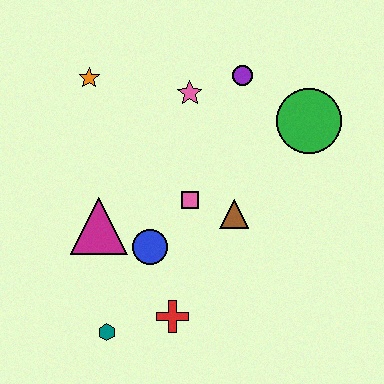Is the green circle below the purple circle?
Yes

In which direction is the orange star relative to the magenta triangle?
The orange star is above the magenta triangle.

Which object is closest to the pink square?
The brown triangle is closest to the pink square.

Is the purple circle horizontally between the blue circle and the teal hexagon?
No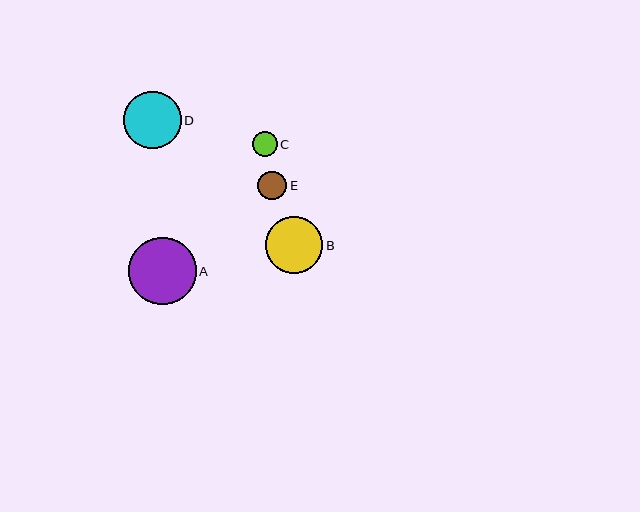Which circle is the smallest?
Circle C is the smallest with a size of approximately 25 pixels.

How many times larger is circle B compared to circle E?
Circle B is approximately 2.0 times the size of circle E.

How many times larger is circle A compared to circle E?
Circle A is approximately 2.3 times the size of circle E.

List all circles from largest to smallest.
From largest to smallest: A, D, B, E, C.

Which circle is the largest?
Circle A is the largest with a size of approximately 67 pixels.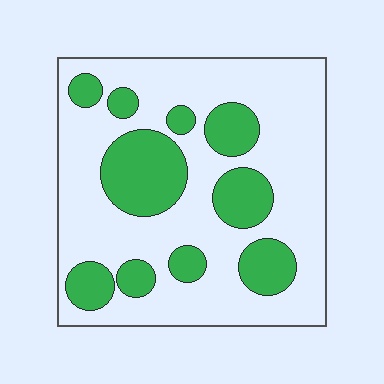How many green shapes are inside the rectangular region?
10.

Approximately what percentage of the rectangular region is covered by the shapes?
Approximately 30%.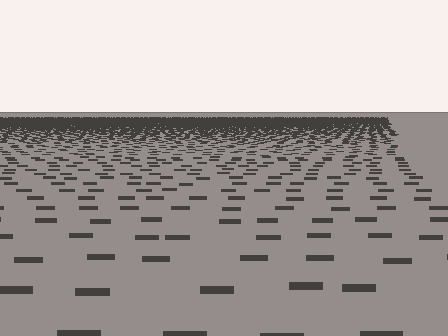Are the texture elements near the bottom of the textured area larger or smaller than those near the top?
Larger. Near the bottom, elements are closer to the viewer and appear at a bigger on-screen size.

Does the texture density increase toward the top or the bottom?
Density increases toward the top.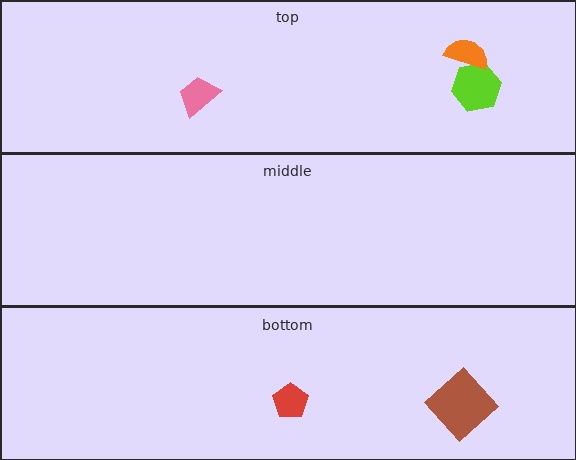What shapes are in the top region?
The lime hexagon, the pink trapezoid, the orange semicircle.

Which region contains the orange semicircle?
The top region.